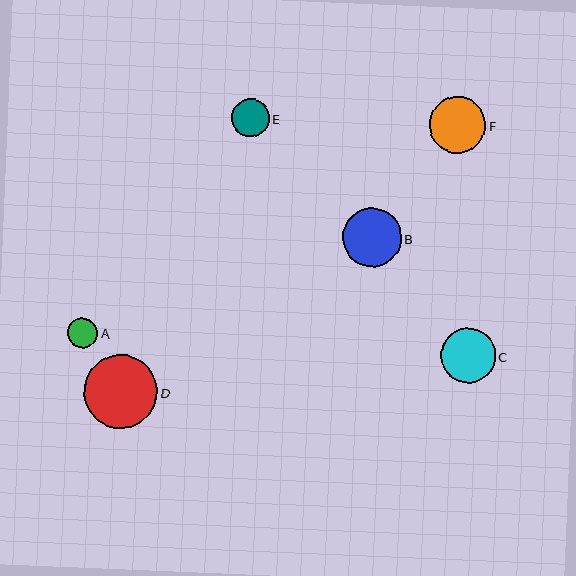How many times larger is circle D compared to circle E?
Circle D is approximately 1.9 times the size of circle E.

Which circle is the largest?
Circle D is the largest with a size of approximately 73 pixels.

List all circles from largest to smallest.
From largest to smallest: D, B, F, C, E, A.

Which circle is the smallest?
Circle A is the smallest with a size of approximately 31 pixels.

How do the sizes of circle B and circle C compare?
Circle B and circle C are approximately the same size.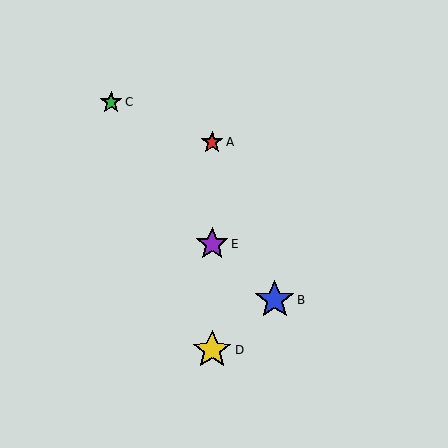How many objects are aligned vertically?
3 objects (A, D, E) are aligned vertically.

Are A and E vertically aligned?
Yes, both are at x≈212.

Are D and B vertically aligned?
No, D is at x≈212 and B is at x≈275.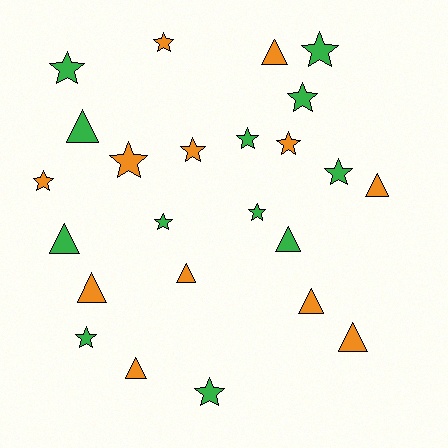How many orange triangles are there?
There are 7 orange triangles.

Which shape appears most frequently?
Star, with 14 objects.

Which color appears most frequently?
Green, with 12 objects.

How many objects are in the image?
There are 24 objects.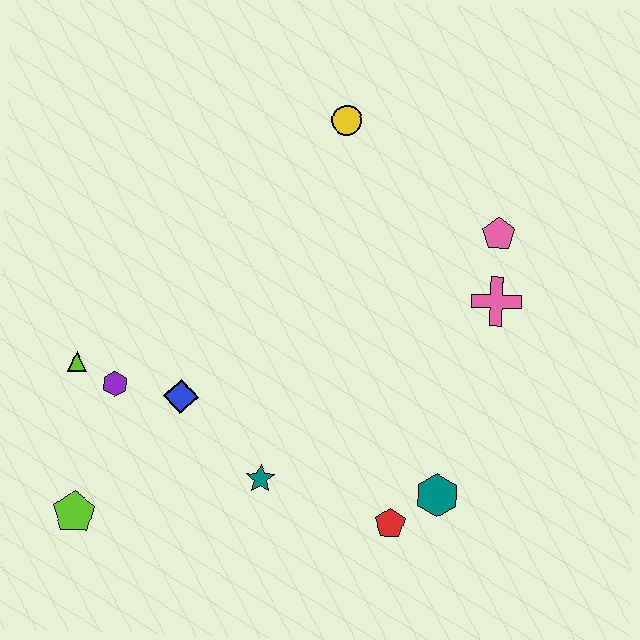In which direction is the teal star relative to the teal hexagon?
The teal star is to the left of the teal hexagon.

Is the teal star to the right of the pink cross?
No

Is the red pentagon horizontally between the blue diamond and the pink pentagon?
Yes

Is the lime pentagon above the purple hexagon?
No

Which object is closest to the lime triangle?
The purple hexagon is closest to the lime triangle.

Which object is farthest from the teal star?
The yellow circle is farthest from the teal star.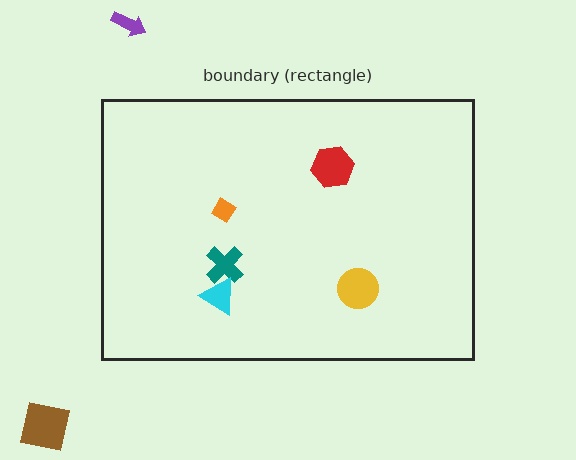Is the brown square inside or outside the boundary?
Outside.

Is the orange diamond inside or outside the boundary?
Inside.